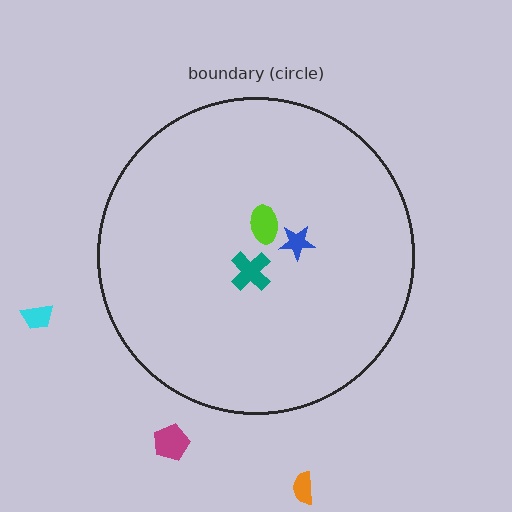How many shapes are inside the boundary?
3 inside, 3 outside.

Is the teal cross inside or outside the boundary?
Inside.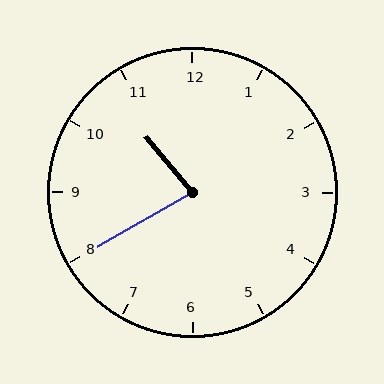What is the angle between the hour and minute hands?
Approximately 80 degrees.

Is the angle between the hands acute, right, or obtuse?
It is acute.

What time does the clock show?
10:40.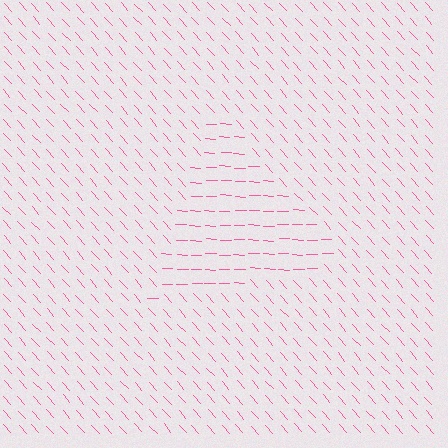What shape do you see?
I see a triangle.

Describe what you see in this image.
The image is filled with small pink line segments. A triangle region in the image has lines oriented differently from the surrounding lines, creating a visible texture boundary.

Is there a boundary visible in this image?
Yes, there is a texture boundary formed by a change in line orientation.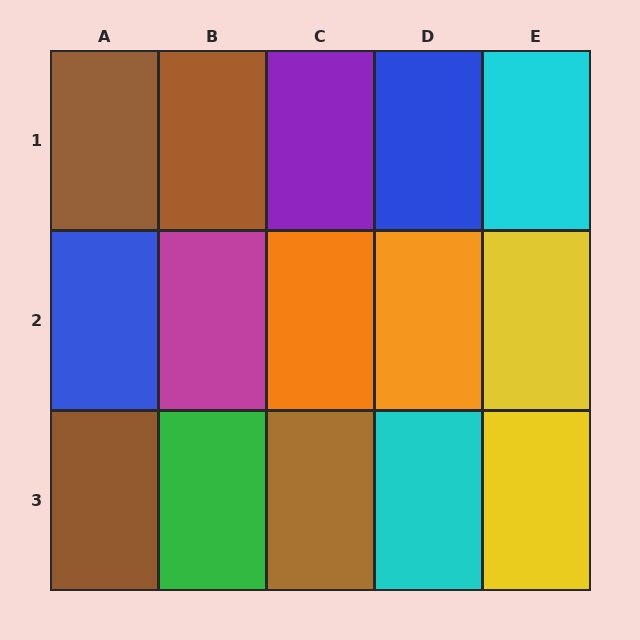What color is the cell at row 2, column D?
Orange.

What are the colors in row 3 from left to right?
Brown, green, brown, cyan, yellow.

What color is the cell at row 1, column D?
Blue.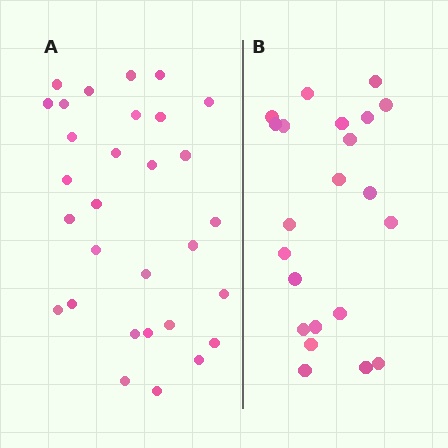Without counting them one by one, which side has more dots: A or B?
Region A (the left region) has more dots.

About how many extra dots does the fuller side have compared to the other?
Region A has roughly 8 or so more dots than region B.